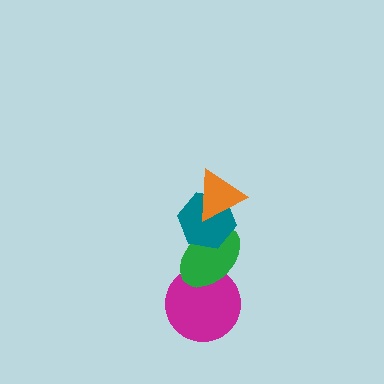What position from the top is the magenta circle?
The magenta circle is 4th from the top.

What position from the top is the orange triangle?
The orange triangle is 1st from the top.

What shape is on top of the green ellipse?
The teal hexagon is on top of the green ellipse.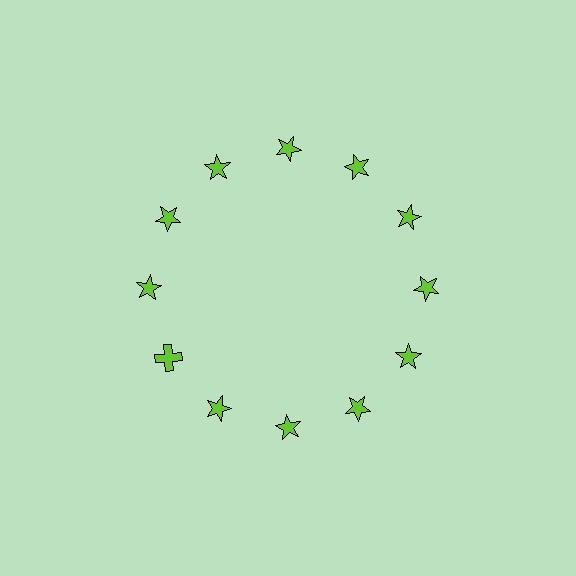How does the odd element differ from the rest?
It has a different shape: cross instead of star.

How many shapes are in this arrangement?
There are 12 shapes arranged in a ring pattern.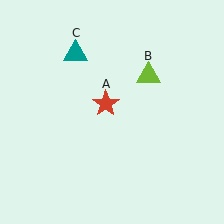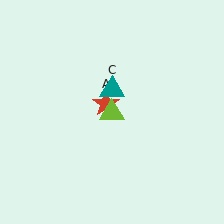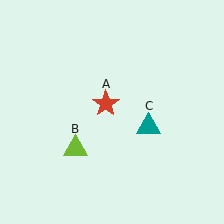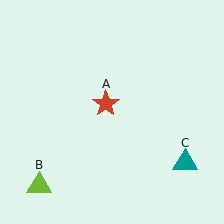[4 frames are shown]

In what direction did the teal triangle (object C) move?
The teal triangle (object C) moved down and to the right.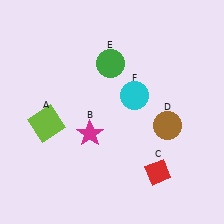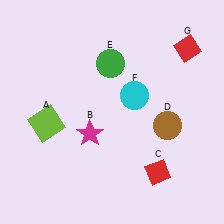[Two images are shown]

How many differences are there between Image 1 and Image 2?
There is 1 difference between the two images.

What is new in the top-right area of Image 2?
A red diamond (G) was added in the top-right area of Image 2.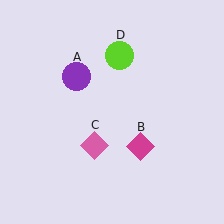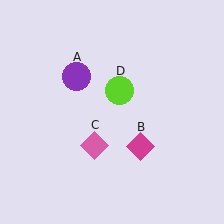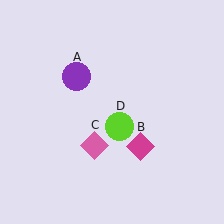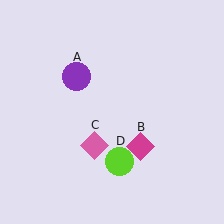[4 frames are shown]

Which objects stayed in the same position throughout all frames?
Purple circle (object A) and magenta diamond (object B) and pink diamond (object C) remained stationary.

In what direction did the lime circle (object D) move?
The lime circle (object D) moved down.